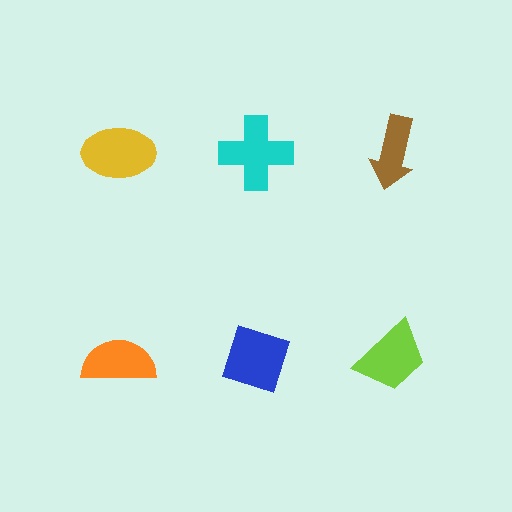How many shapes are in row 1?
3 shapes.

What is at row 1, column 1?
A yellow ellipse.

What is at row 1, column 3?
A brown arrow.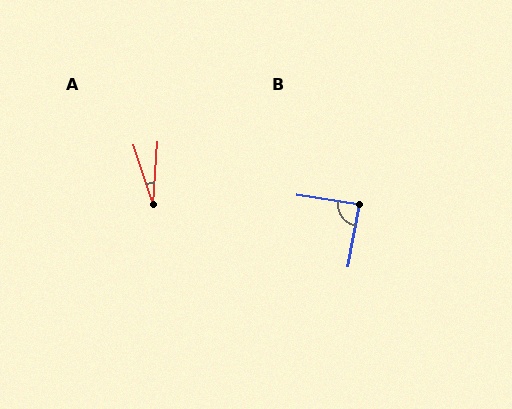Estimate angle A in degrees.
Approximately 22 degrees.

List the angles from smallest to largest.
A (22°), B (88°).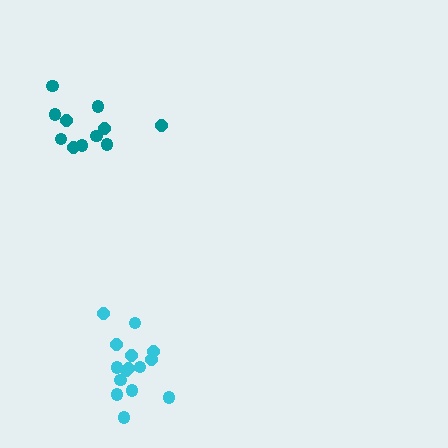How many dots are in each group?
Group 1: 11 dots, Group 2: 15 dots (26 total).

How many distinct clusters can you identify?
There are 2 distinct clusters.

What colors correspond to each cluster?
The clusters are colored: teal, cyan.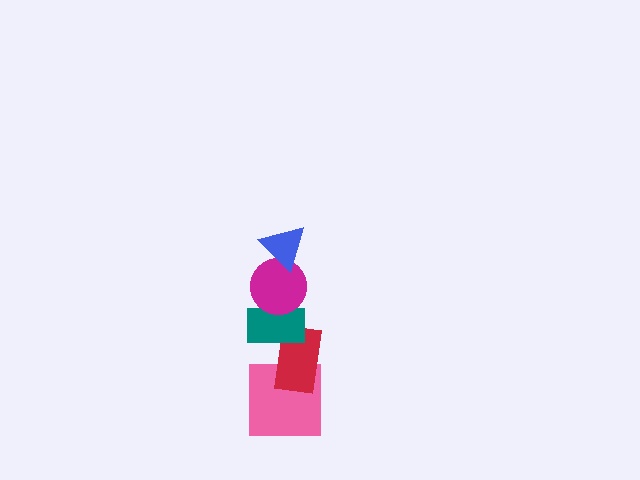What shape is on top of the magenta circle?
The blue triangle is on top of the magenta circle.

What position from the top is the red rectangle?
The red rectangle is 4th from the top.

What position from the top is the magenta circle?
The magenta circle is 2nd from the top.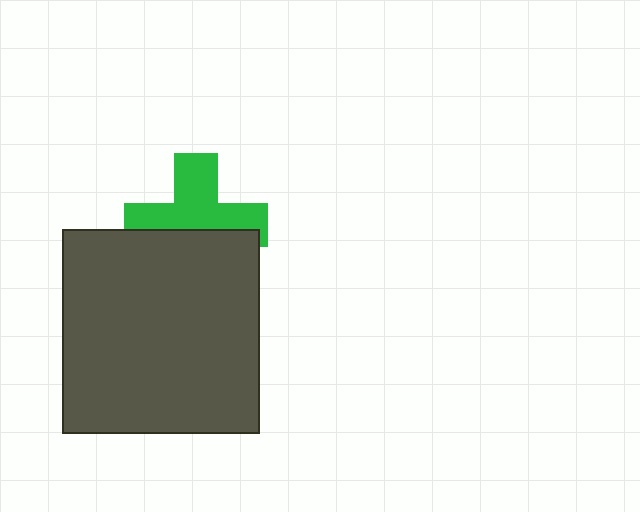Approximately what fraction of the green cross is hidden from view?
Roughly 43% of the green cross is hidden behind the dark gray rectangle.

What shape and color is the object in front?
The object in front is a dark gray rectangle.